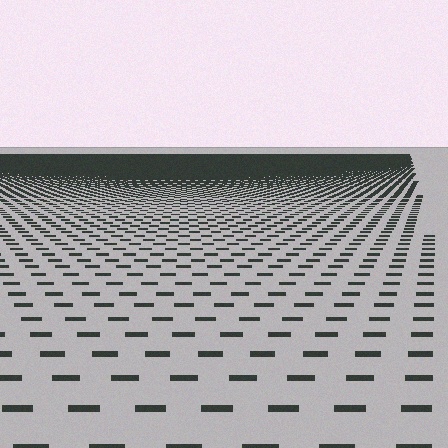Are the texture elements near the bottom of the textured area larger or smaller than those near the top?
Larger. Near the bottom, elements are closer to the viewer and appear at a bigger on-screen size.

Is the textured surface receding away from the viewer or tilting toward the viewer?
The surface is receding away from the viewer. Texture elements get smaller and denser toward the top.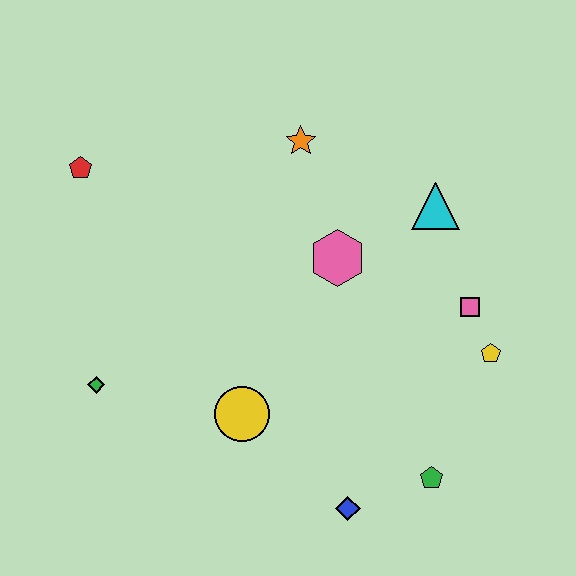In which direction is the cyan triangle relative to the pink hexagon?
The cyan triangle is to the right of the pink hexagon.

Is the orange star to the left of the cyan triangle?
Yes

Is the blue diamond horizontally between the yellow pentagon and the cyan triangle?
No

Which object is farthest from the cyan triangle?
The green diamond is farthest from the cyan triangle.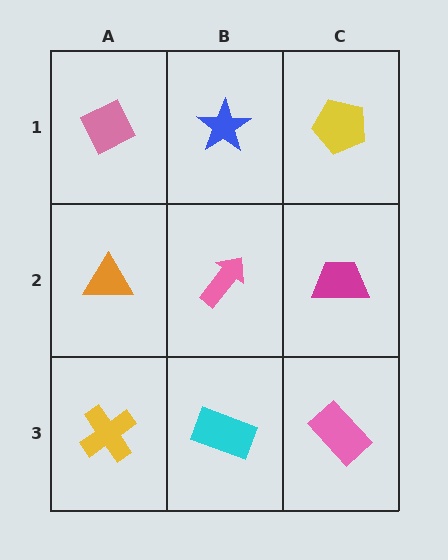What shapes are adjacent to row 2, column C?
A yellow pentagon (row 1, column C), a pink rectangle (row 3, column C), a pink arrow (row 2, column B).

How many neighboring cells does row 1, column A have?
2.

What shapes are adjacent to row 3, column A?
An orange triangle (row 2, column A), a cyan rectangle (row 3, column B).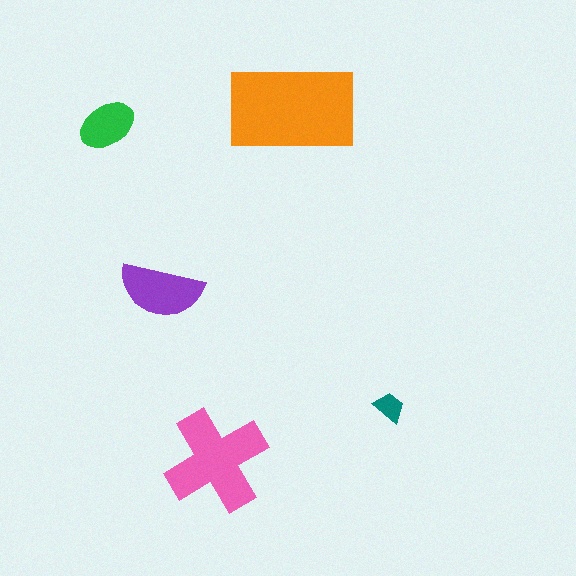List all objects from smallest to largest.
The teal trapezoid, the green ellipse, the purple semicircle, the pink cross, the orange rectangle.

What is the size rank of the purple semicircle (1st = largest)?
3rd.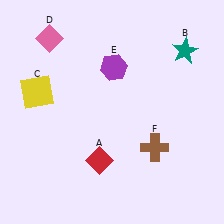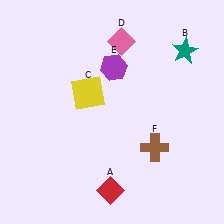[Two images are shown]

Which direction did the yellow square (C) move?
The yellow square (C) moved right.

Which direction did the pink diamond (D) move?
The pink diamond (D) moved right.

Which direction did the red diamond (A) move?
The red diamond (A) moved down.